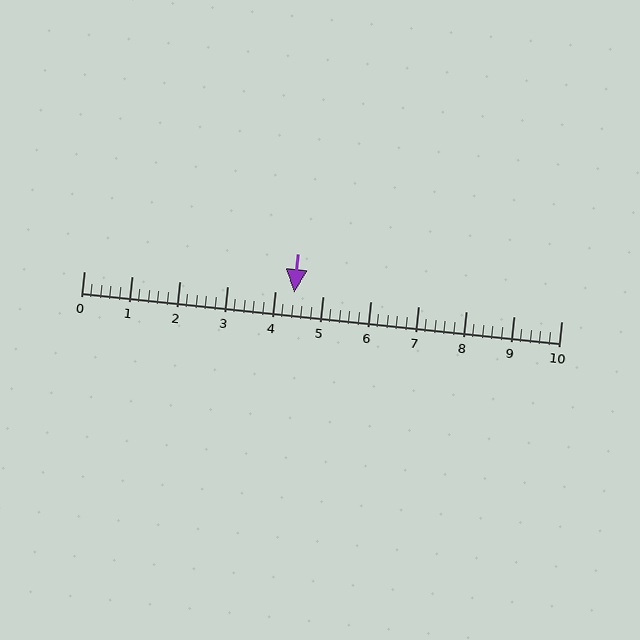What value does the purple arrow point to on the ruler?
The purple arrow points to approximately 4.4.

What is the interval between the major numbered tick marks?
The major tick marks are spaced 1 units apart.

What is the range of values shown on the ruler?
The ruler shows values from 0 to 10.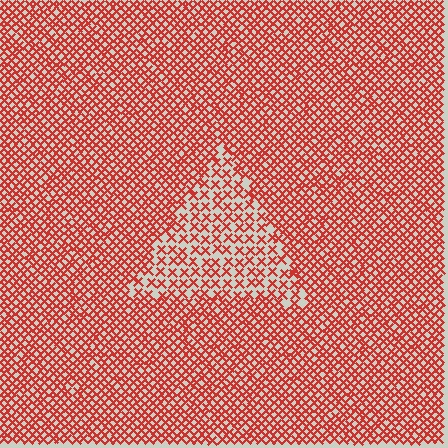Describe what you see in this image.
The image contains small red elements arranged at two different densities. A triangle-shaped region is visible where the elements are less densely packed than the surrounding area.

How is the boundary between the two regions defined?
The boundary is defined by a change in element density (approximately 1.9x ratio). All elements are the same color, size, and shape.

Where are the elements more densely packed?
The elements are more densely packed outside the triangle boundary.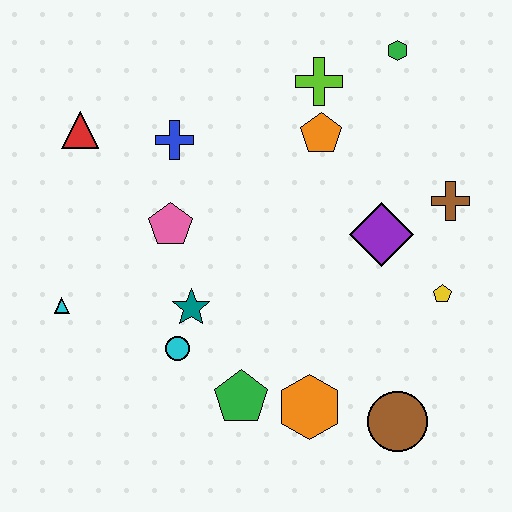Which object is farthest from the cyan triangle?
The green hexagon is farthest from the cyan triangle.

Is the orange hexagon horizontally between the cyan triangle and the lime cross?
Yes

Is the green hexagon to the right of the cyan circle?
Yes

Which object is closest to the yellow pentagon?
The purple diamond is closest to the yellow pentagon.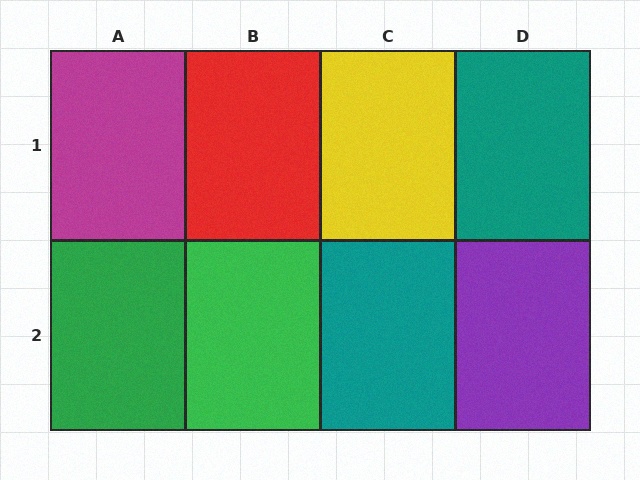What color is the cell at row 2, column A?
Green.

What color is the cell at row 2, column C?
Teal.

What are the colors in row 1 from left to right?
Magenta, red, yellow, teal.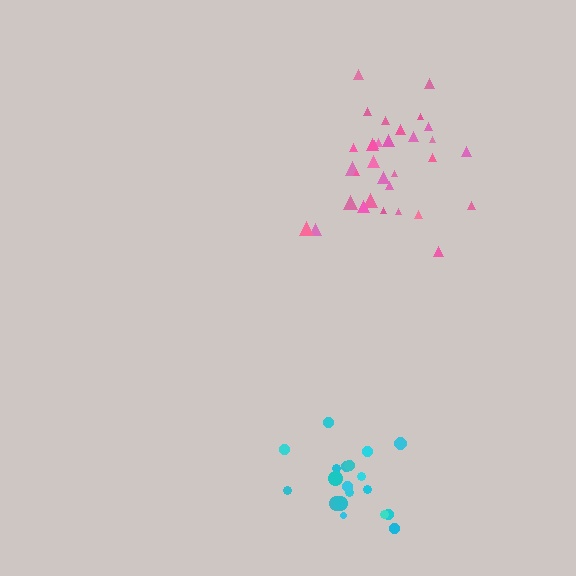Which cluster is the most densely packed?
Cyan.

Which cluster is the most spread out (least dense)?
Pink.